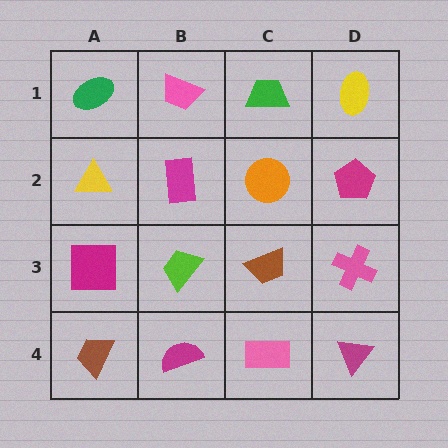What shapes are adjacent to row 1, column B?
A magenta rectangle (row 2, column B), a green ellipse (row 1, column A), a green trapezoid (row 1, column C).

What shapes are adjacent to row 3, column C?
An orange circle (row 2, column C), a pink rectangle (row 4, column C), a lime trapezoid (row 3, column B), a pink cross (row 3, column D).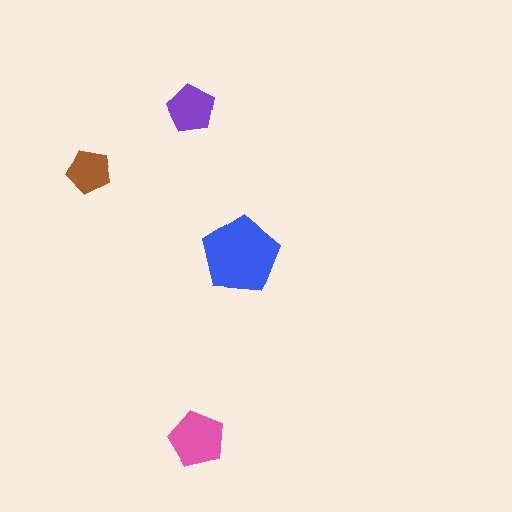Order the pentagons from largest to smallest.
the blue one, the pink one, the purple one, the brown one.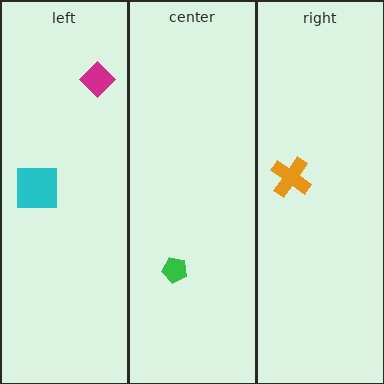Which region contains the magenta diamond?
The left region.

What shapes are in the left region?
The magenta diamond, the cyan square.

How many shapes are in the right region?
1.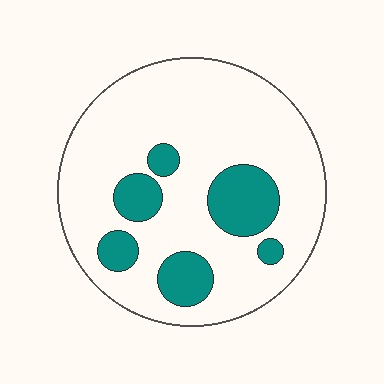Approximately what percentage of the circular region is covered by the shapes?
Approximately 20%.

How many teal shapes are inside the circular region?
6.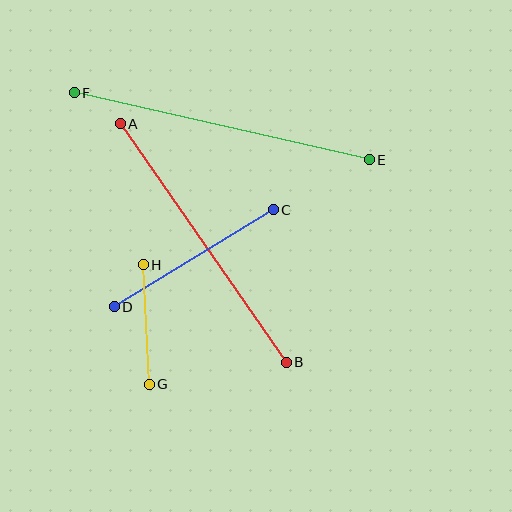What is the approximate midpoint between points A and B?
The midpoint is at approximately (203, 243) pixels.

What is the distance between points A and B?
The distance is approximately 291 pixels.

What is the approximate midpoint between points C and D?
The midpoint is at approximately (194, 258) pixels.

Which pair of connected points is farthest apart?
Points E and F are farthest apart.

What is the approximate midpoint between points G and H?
The midpoint is at approximately (146, 325) pixels.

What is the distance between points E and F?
The distance is approximately 303 pixels.